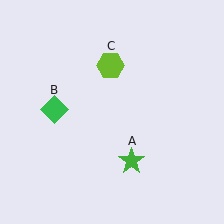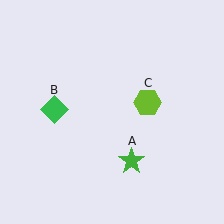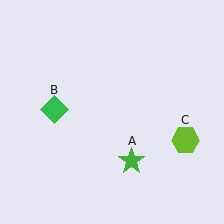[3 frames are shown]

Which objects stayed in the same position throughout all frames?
Green star (object A) and green diamond (object B) remained stationary.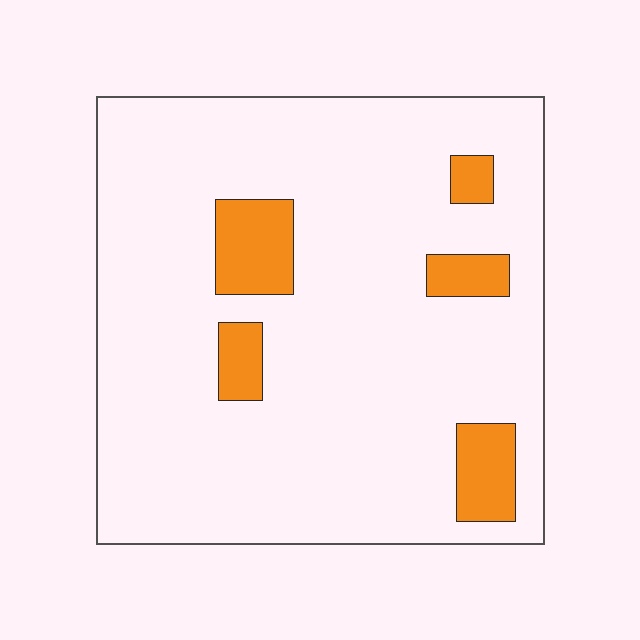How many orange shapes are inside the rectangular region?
5.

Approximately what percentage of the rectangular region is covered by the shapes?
Approximately 10%.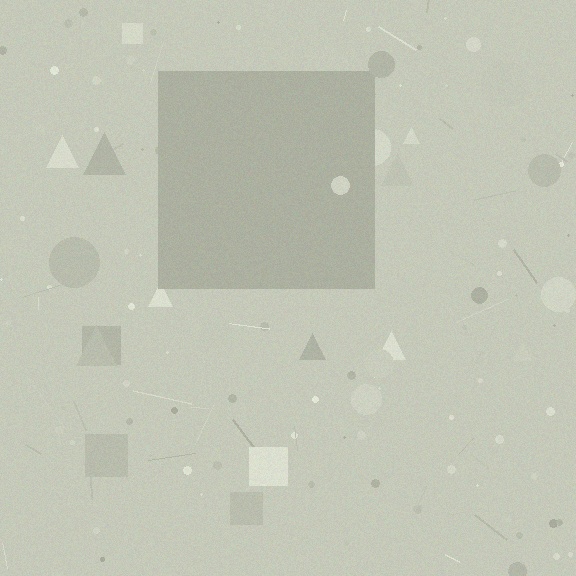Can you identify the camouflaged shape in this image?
The camouflaged shape is a square.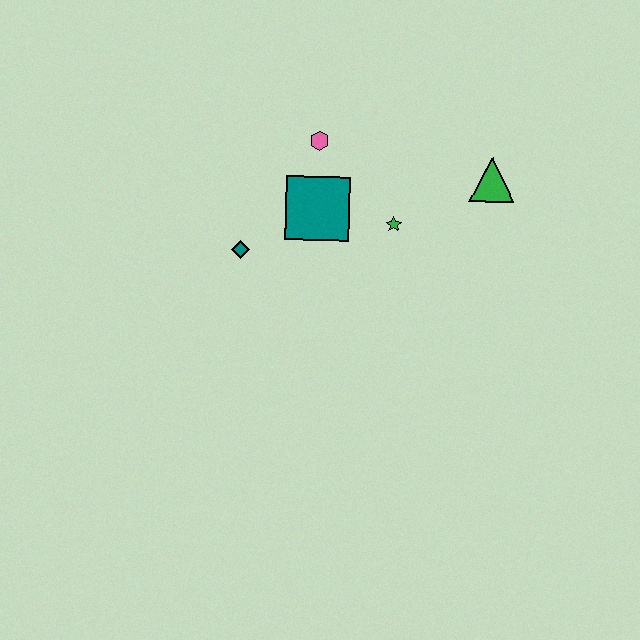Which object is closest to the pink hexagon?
The teal square is closest to the pink hexagon.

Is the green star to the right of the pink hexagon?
Yes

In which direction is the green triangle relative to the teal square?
The green triangle is to the right of the teal square.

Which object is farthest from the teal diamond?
The green triangle is farthest from the teal diamond.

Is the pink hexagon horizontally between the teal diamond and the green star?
Yes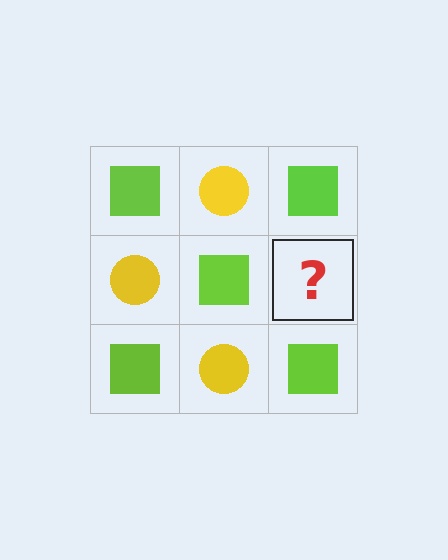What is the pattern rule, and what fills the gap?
The rule is that it alternates lime square and yellow circle in a checkerboard pattern. The gap should be filled with a yellow circle.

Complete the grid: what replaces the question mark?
The question mark should be replaced with a yellow circle.